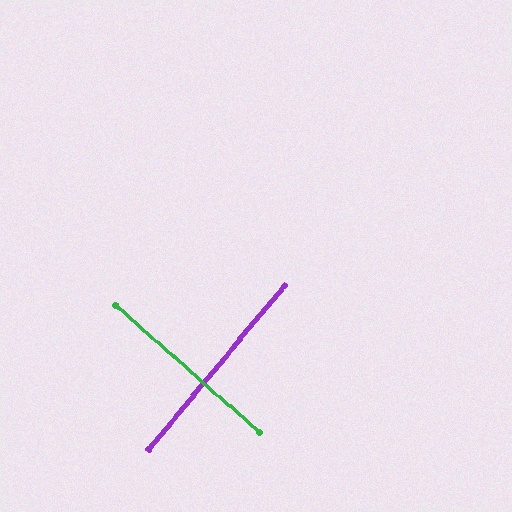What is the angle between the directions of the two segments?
Approximately 88 degrees.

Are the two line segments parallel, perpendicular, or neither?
Perpendicular — they meet at approximately 88°.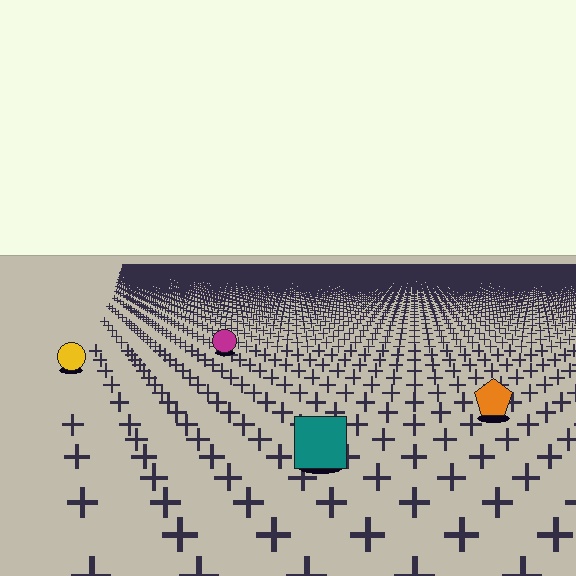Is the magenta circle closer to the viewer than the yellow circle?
No. The yellow circle is closer — you can tell from the texture gradient: the ground texture is coarser near it.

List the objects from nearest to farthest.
From nearest to farthest: the teal square, the orange pentagon, the yellow circle, the magenta circle.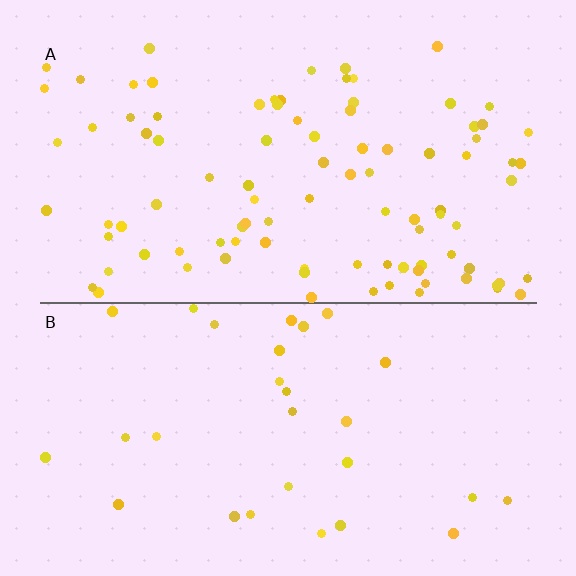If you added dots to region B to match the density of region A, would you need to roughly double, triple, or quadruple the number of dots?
Approximately triple.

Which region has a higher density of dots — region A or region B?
A (the top).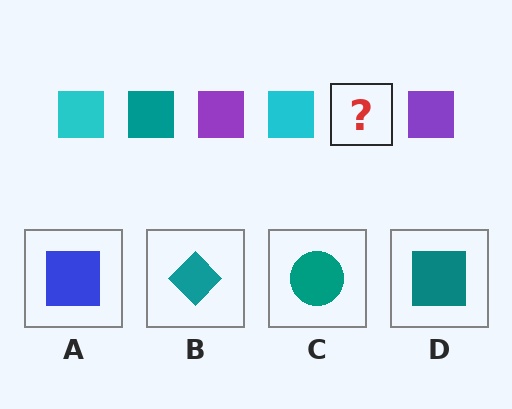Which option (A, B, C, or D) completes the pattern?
D.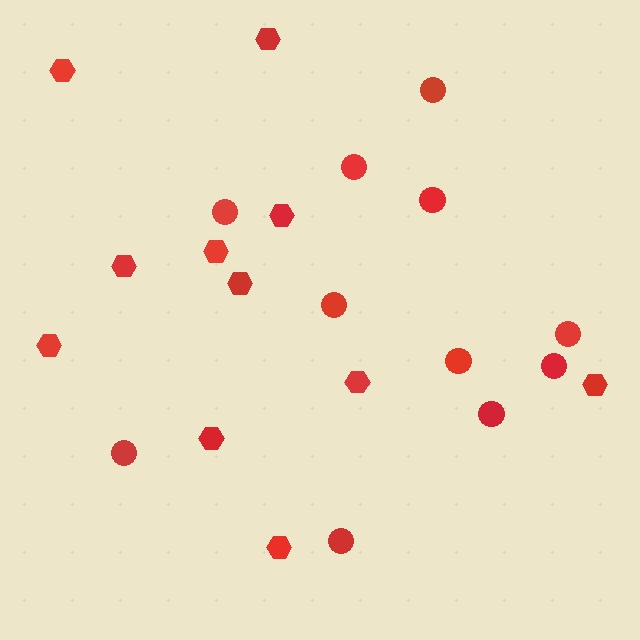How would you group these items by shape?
There are 2 groups: one group of hexagons (11) and one group of circles (11).